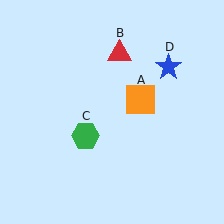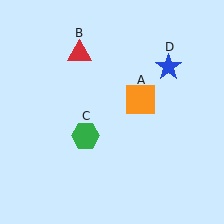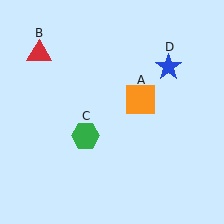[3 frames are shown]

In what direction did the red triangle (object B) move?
The red triangle (object B) moved left.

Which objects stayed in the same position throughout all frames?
Orange square (object A) and green hexagon (object C) and blue star (object D) remained stationary.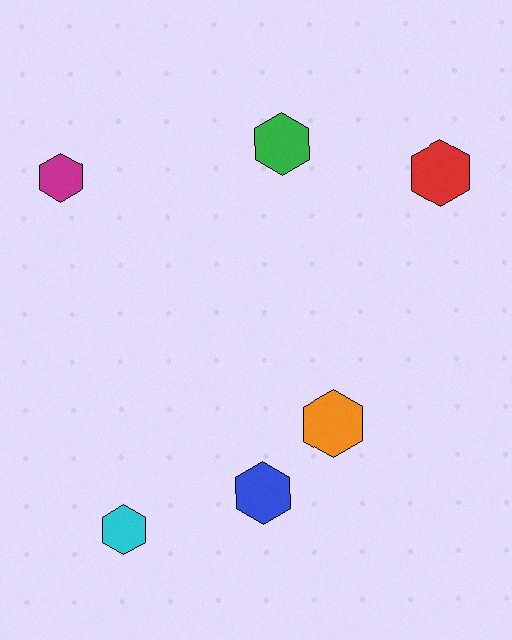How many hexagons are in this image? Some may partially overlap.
There are 6 hexagons.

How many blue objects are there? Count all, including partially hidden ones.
There is 1 blue object.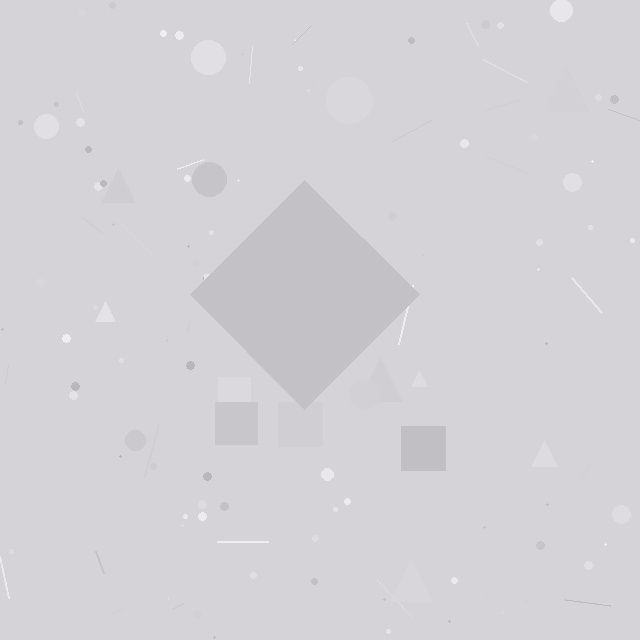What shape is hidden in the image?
A diamond is hidden in the image.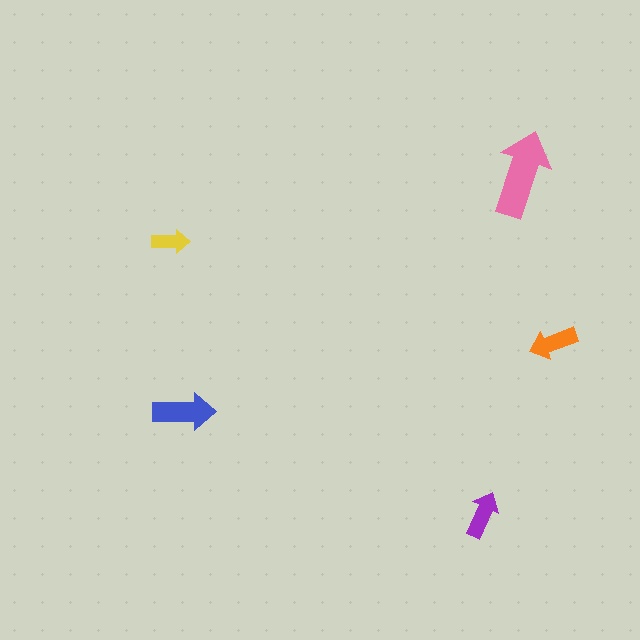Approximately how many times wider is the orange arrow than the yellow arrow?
About 1.5 times wider.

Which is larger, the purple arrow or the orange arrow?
The orange one.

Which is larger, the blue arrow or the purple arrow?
The blue one.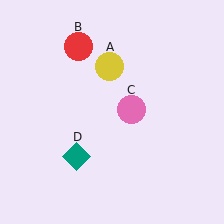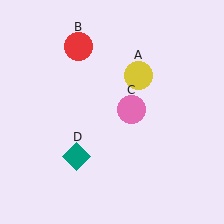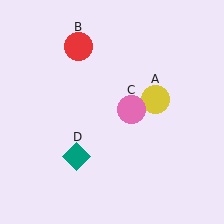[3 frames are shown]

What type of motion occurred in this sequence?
The yellow circle (object A) rotated clockwise around the center of the scene.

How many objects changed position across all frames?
1 object changed position: yellow circle (object A).